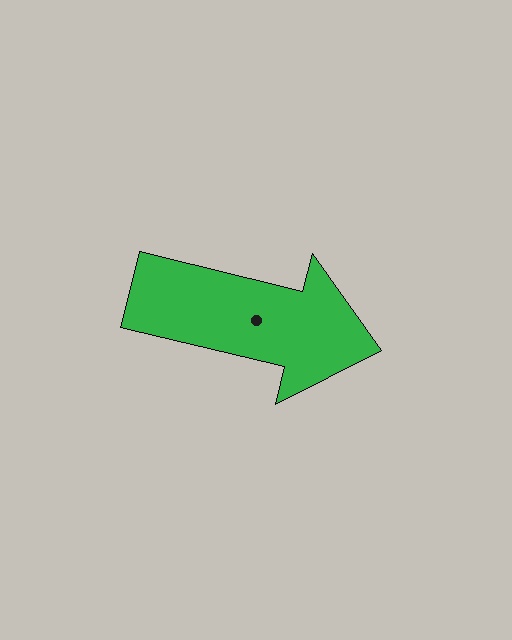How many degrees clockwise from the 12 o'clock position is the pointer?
Approximately 104 degrees.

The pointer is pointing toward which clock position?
Roughly 3 o'clock.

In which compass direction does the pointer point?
East.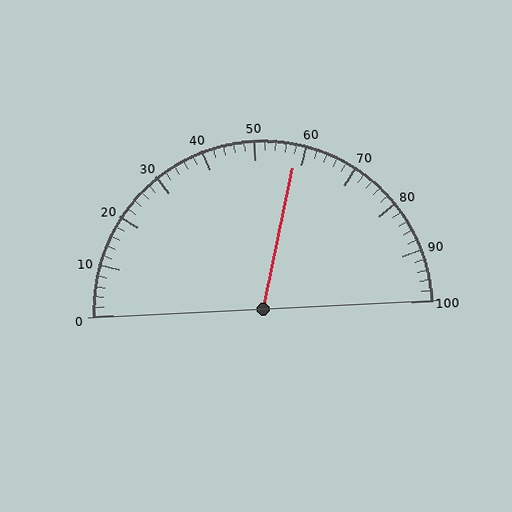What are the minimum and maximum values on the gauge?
The gauge ranges from 0 to 100.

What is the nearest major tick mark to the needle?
The nearest major tick mark is 60.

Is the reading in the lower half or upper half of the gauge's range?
The reading is in the upper half of the range (0 to 100).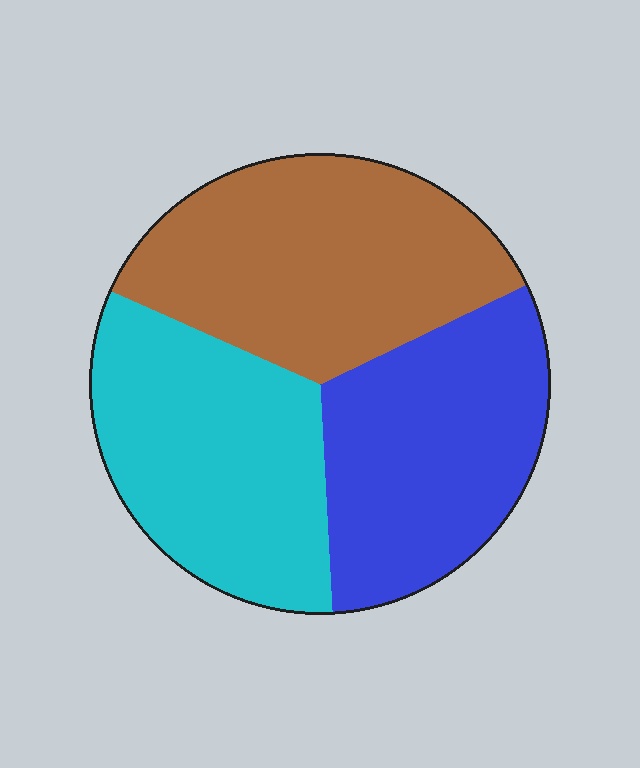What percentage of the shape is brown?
Brown takes up about three eighths (3/8) of the shape.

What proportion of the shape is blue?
Blue covers 31% of the shape.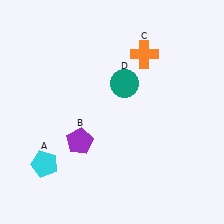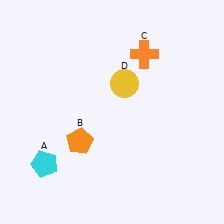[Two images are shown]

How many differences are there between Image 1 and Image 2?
There are 2 differences between the two images.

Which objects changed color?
B changed from purple to orange. D changed from teal to yellow.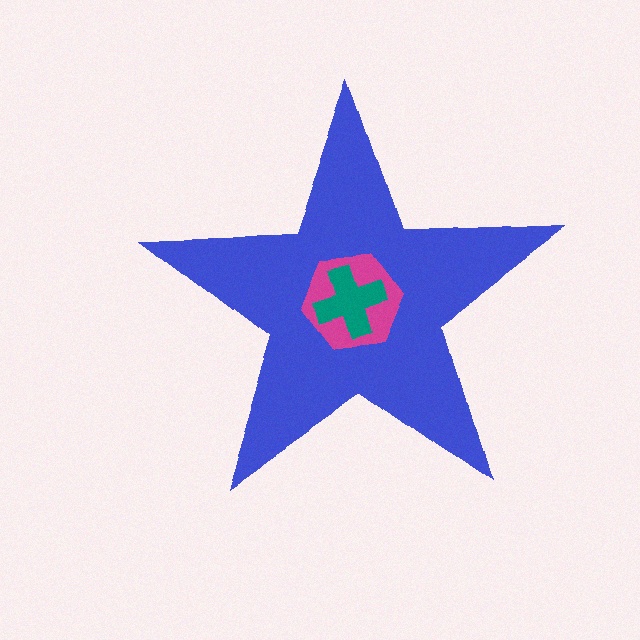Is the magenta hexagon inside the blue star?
Yes.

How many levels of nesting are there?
3.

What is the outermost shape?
The blue star.